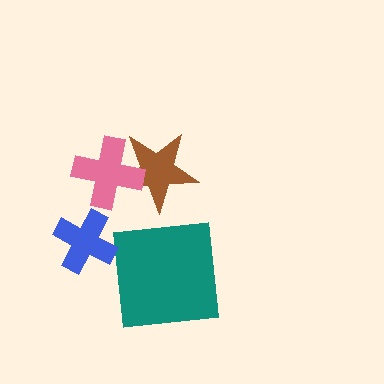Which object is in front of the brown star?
The pink cross is in front of the brown star.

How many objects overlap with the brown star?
1 object overlaps with the brown star.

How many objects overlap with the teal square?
0 objects overlap with the teal square.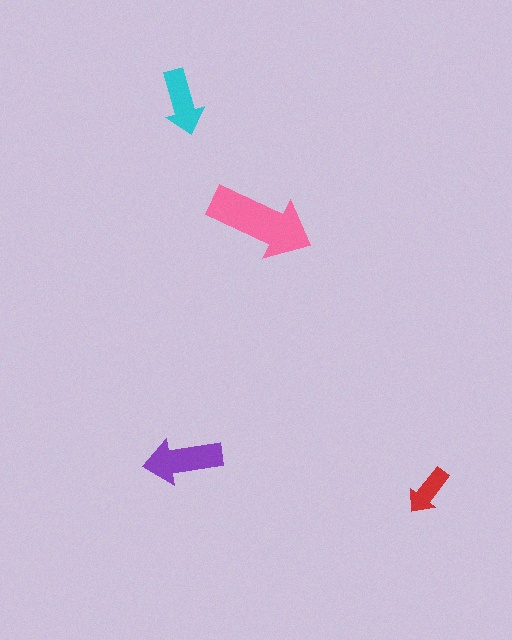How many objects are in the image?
There are 4 objects in the image.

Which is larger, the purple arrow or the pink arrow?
The pink one.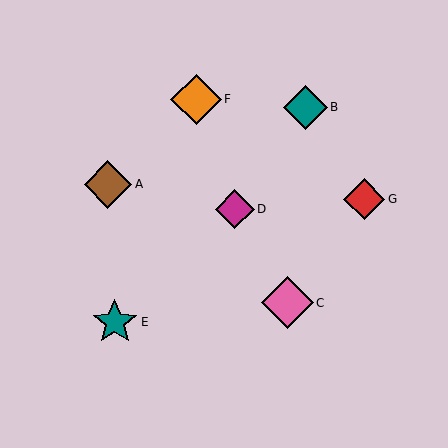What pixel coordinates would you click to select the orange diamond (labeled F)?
Click at (196, 99) to select the orange diamond F.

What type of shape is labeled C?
Shape C is a pink diamond.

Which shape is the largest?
The pink diamond (labeled C) is the largest.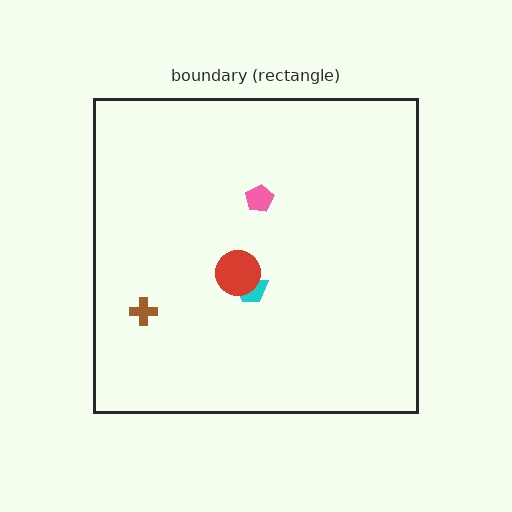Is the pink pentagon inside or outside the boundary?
Inside.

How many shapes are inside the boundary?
4 inside, 0 outside.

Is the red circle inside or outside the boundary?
Inside.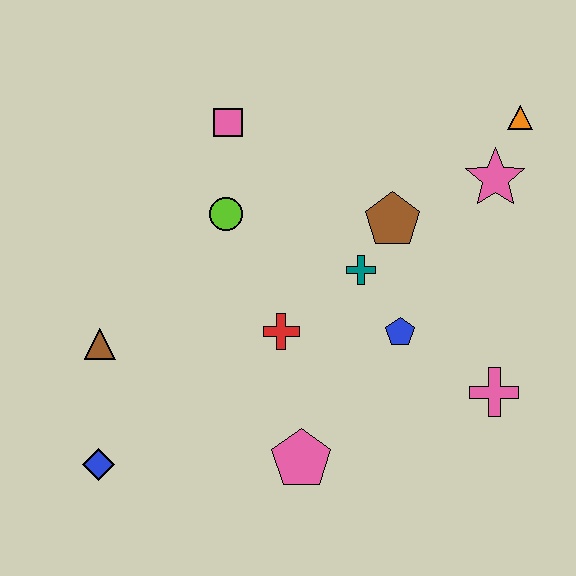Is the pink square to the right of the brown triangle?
Yes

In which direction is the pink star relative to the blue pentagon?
The pink star is above the blue pentagon.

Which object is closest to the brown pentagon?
The teal cross is closest to the brown pentagon.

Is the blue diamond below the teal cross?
Yes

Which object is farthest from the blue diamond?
The orange triangle is farthest from the blue diamond.